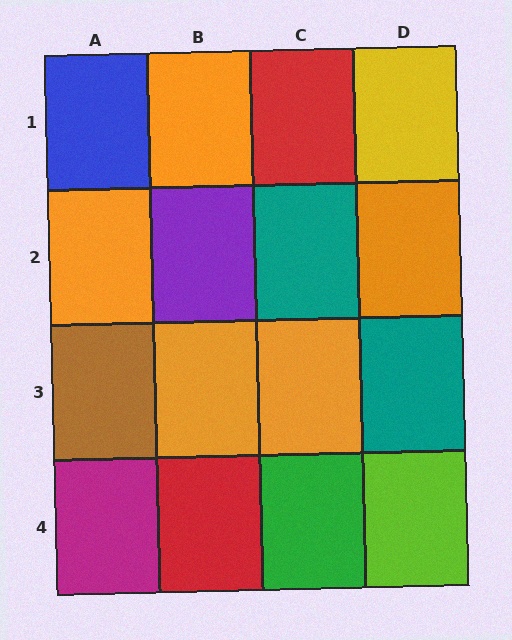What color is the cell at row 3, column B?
Orange.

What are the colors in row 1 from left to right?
Blue, orange, red, yellow.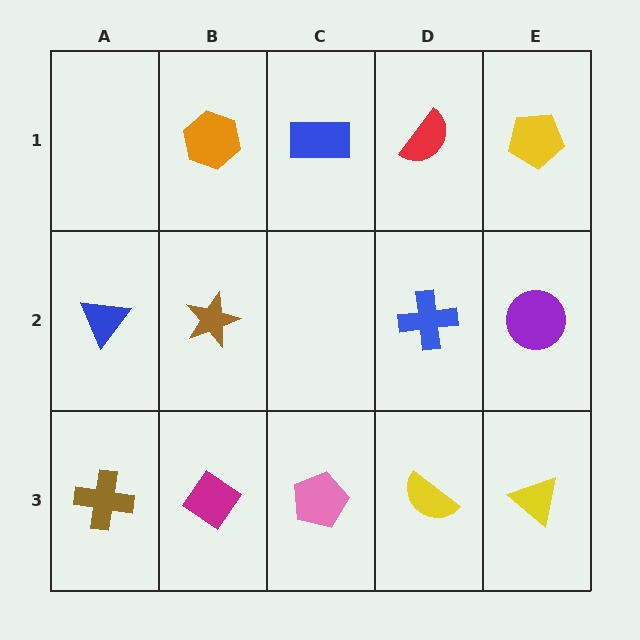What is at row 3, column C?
A pink pentagon.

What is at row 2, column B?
A brown star.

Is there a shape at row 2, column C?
No, that cell is empty.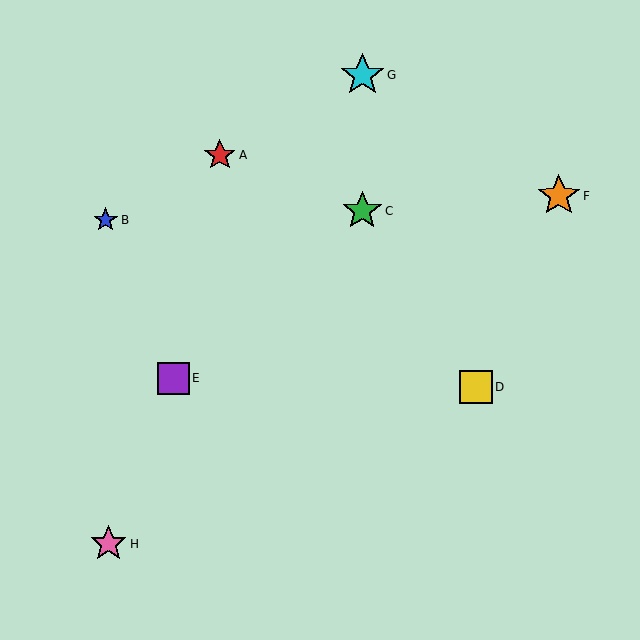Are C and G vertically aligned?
Yes, both are at x≈362.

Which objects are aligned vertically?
Objects C, G are aligned vertically.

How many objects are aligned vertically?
2 objects (C, G) are aligned vertically.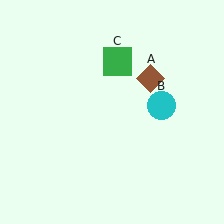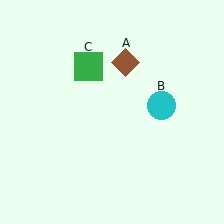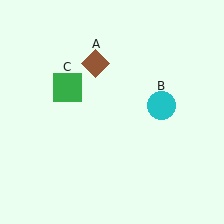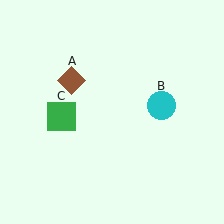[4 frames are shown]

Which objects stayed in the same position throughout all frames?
Cyan circle (object B) remained stationary.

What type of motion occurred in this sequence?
The brown diamond (object A), green square (object C) rotated counterclockwise around the center of the scene.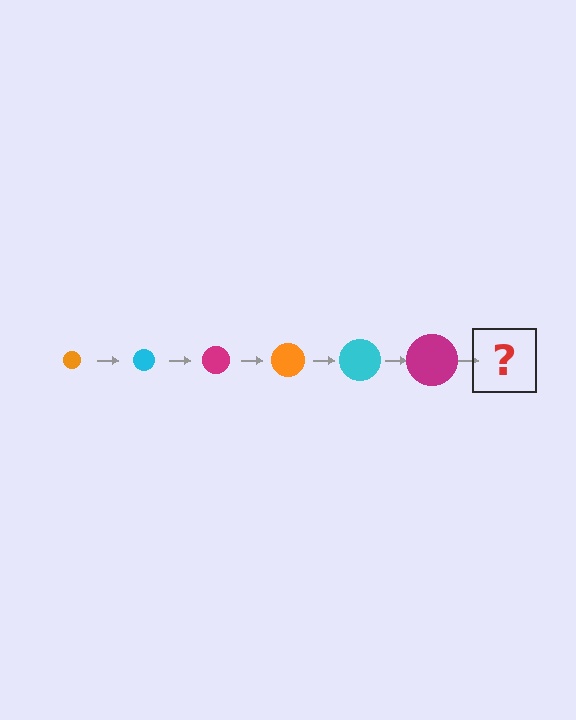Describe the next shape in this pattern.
It should be an orange circle, larger than the previous one.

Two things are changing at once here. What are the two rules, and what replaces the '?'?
The two rules are that the circle grows larger each step and the color cycles through orange, cyan, and magenta. The '?' should be an orange circle, larger than the previous one.